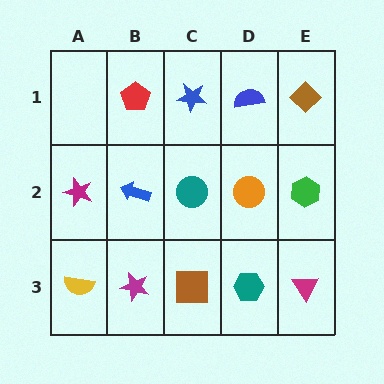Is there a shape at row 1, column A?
No, that cell is empty.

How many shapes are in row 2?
5 shapes.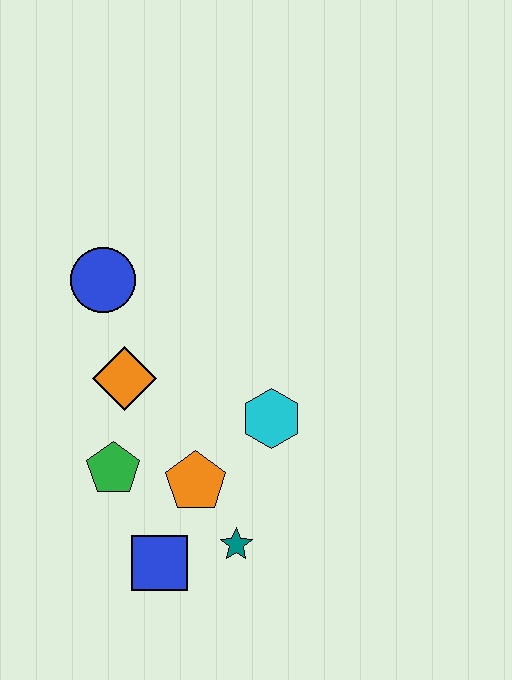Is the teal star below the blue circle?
Yes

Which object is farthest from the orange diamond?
The teal star is farthest from the orange diamond.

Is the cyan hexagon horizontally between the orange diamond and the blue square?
No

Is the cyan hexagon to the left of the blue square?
No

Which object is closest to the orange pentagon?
The teal star is closest to the orange pentagon.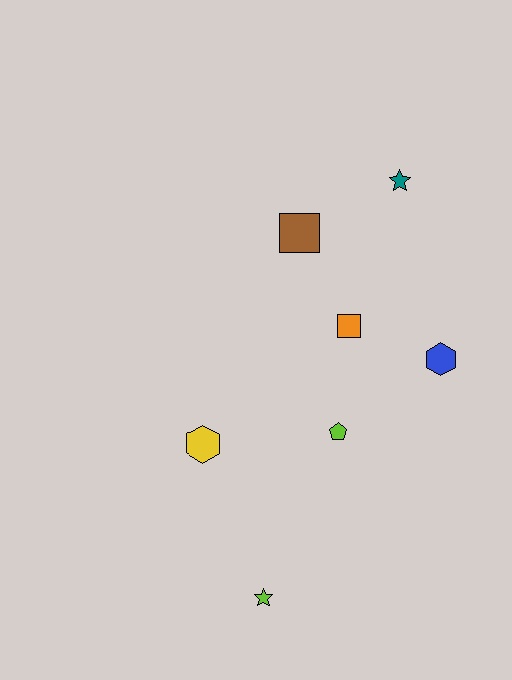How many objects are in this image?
There are 7 objects.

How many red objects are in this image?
There are no red objects.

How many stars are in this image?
There are 2 stars.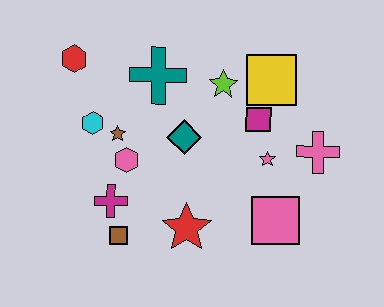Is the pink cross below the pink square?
No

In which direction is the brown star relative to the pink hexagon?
The brown star is above the pink hexagon.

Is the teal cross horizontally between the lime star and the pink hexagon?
Yes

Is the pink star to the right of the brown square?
Yes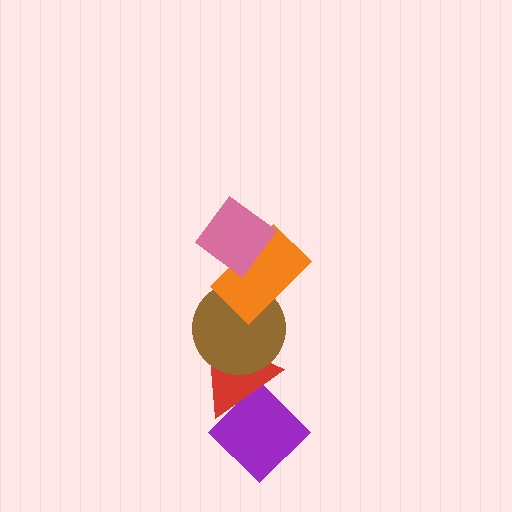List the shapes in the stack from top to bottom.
From top to bottom: the pink diamond, the orange rectangle, the brown circle, the red triangle, the purple diamond.